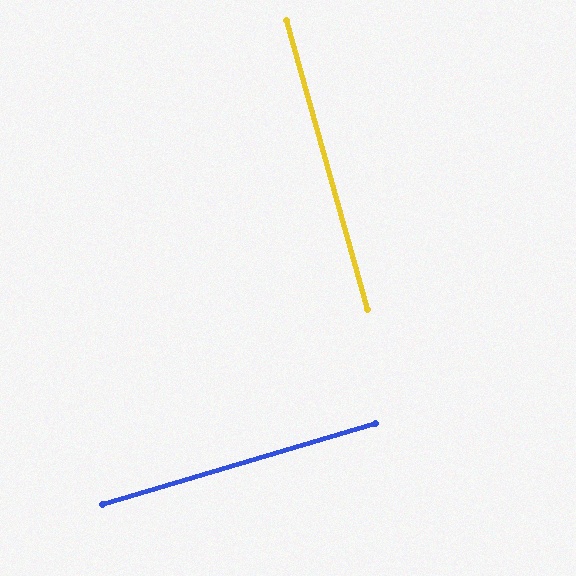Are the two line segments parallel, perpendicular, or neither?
Perpendicular — they meet at approximately 89°.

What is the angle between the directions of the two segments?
Approximately 89 degrees.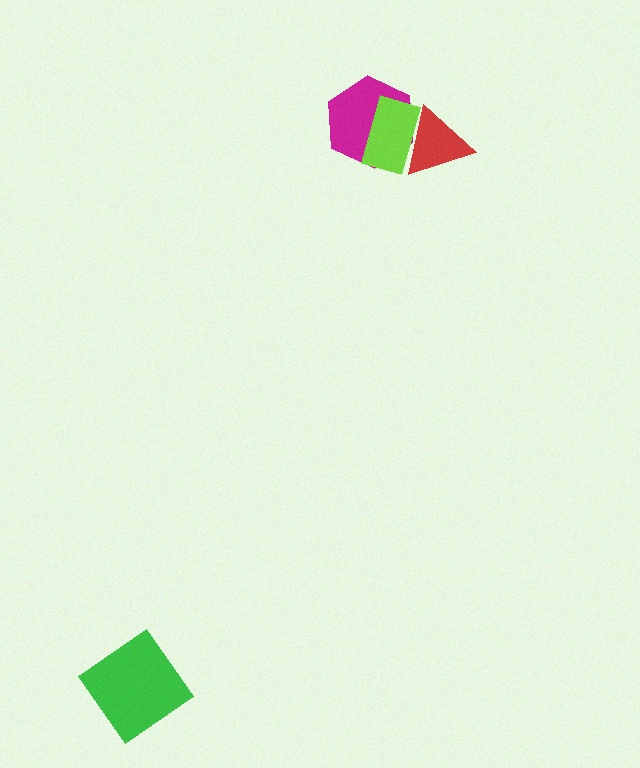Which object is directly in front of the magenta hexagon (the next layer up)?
The lime rectangle is directly in front of the magenta hexagon.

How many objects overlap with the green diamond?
0 objects overlap with the green diamond.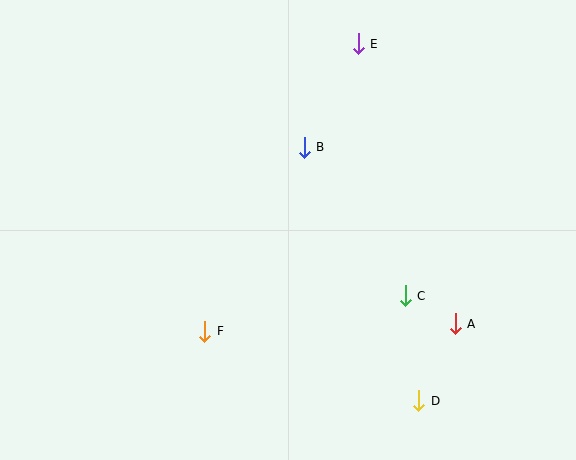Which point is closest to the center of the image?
Point B at (304, 147) is closest to the center.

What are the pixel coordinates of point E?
Point E is at (358, 44).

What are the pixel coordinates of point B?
Point B is at (304, 147).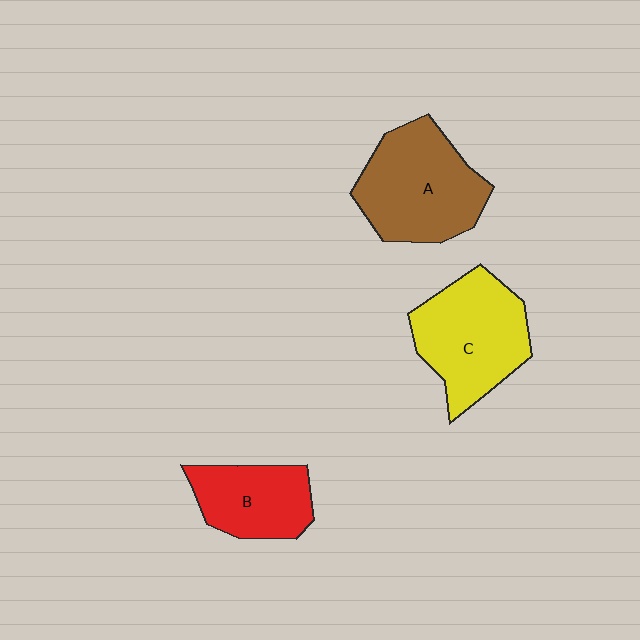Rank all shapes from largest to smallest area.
From largest to smallest: A (brown), C (yellow), B (red).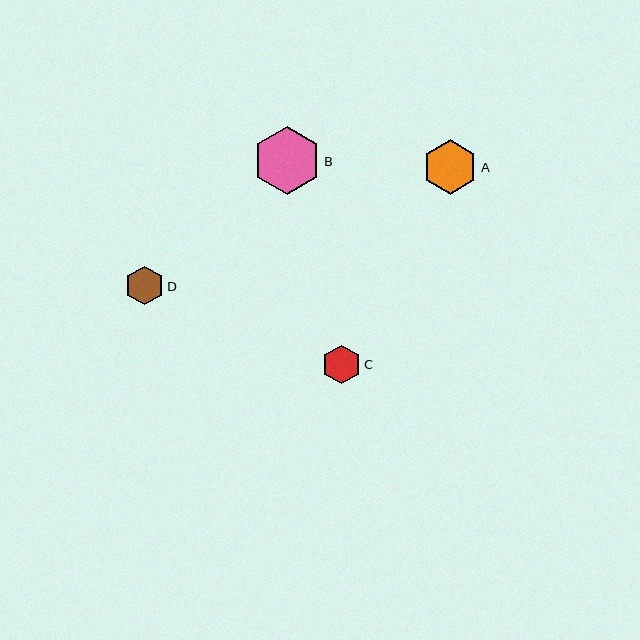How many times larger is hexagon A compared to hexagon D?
Hexagon A is approximately 1.4 times the size of hexagon D.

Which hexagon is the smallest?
Hexagon D is the smallest with a size of approximately 39 pixels.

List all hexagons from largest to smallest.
From largest to smallest: B, A, C, D.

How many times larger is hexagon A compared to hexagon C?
Hexagon A is approximately 1.4 times the size of hexagon C.